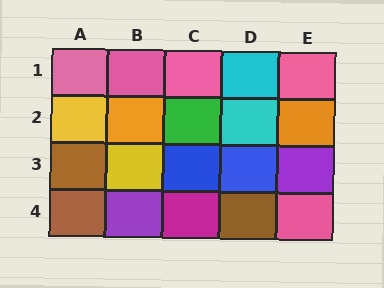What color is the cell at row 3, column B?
Yellow.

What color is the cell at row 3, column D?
Blue.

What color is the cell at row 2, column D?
Cyan.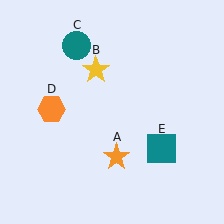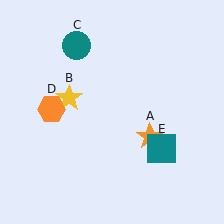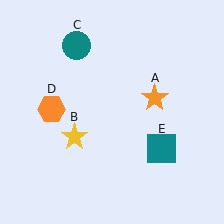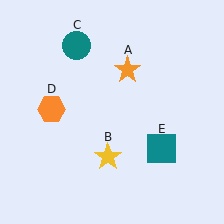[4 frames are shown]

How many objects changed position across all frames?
2 objects changed position: orange star (object A), yellow star (object B).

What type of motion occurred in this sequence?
The orange star (object A), yellow star (object B) rotated counterclockwise around the center of the scene.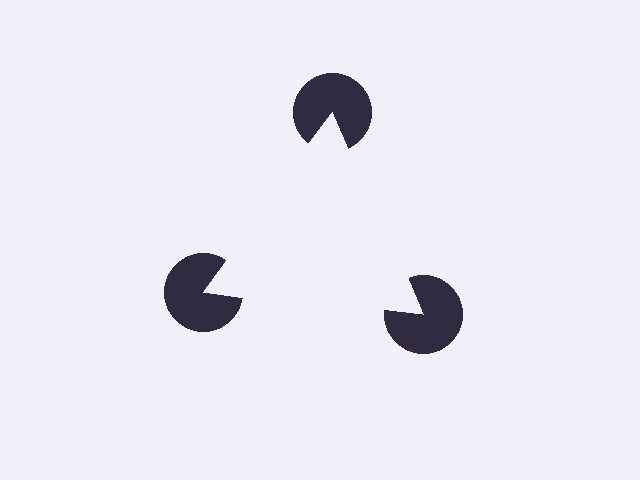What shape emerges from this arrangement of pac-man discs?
An illusory triangle — its edges are inferred from the aligned wedge cuts in the pac-man discs, not physically drawn.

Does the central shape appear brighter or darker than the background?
It typically appears slightly brighter than the background, even though no actual brightness change is drawn.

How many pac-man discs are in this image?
There are 3 — one at each vertex of the illusory triangle.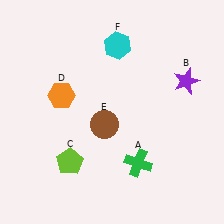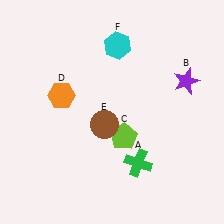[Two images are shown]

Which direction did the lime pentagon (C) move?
The lime pentagon (C) moved right.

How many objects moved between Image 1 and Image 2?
1 object moved between the two images.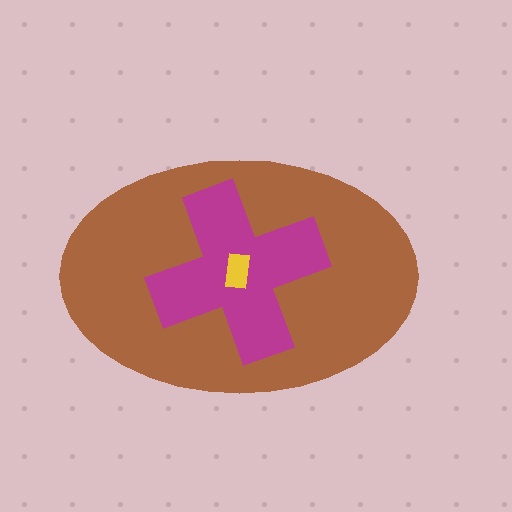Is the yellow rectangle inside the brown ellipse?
Yes.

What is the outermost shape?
The brown ellipse.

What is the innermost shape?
The yellow rectangle.